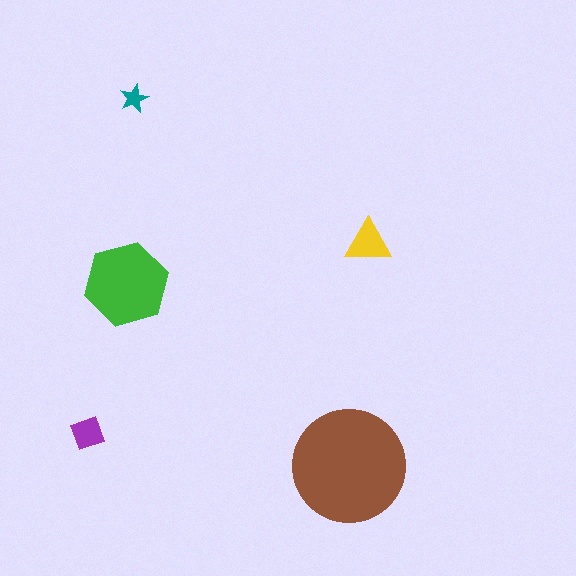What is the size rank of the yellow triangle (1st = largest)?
3rd.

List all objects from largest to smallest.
The brown circle, the green hexagon, the yellow triangle, the purple diamond, the teal star.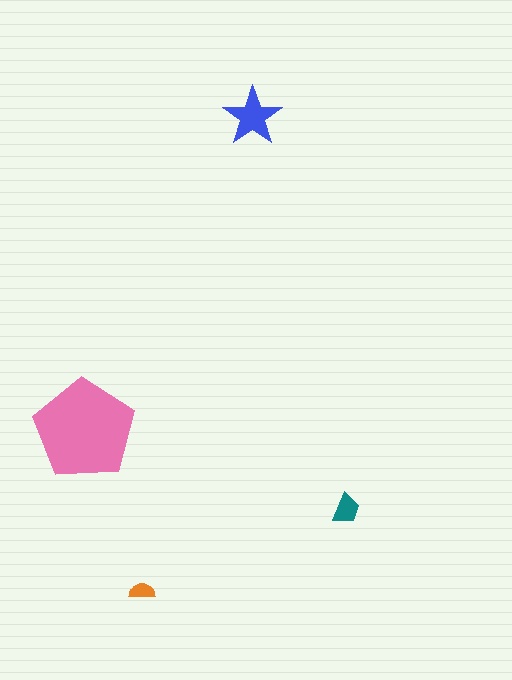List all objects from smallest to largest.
The orange semicircle, the teal trapezoid, the blue star, the pink pentagon.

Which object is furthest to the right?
The teal trapezoid is rightmost.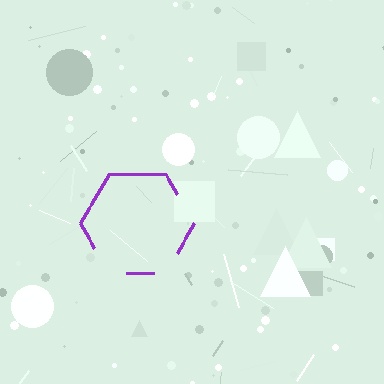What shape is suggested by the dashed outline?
The dashed outline suggests a hexagon.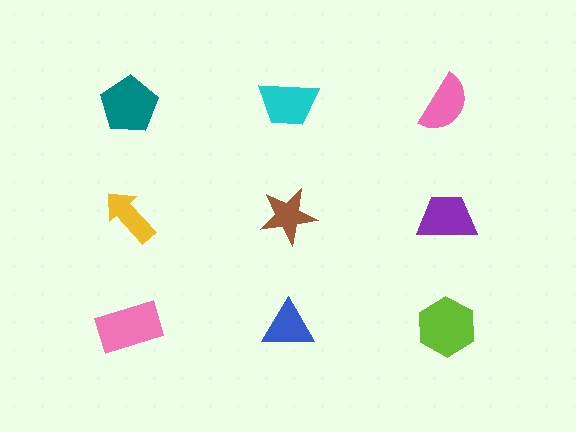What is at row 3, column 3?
A lime hexagon.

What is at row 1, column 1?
A teal pentagon.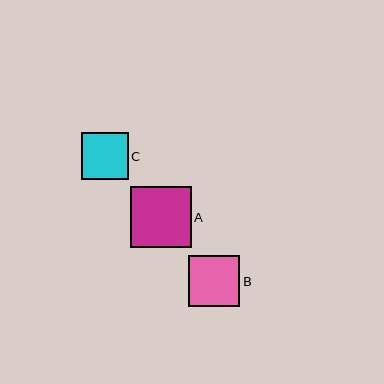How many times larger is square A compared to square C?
Square A is approximately 1.3 times the size of square C.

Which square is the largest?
Square A is the largest with a size of approximately 61 pixels.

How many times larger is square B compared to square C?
Square B is approximately 1.1 times the size of square C.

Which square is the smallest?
Square C is the smallest with a size of approximately 46 pixels.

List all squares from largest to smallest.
From largest to smallest: A, B, C.